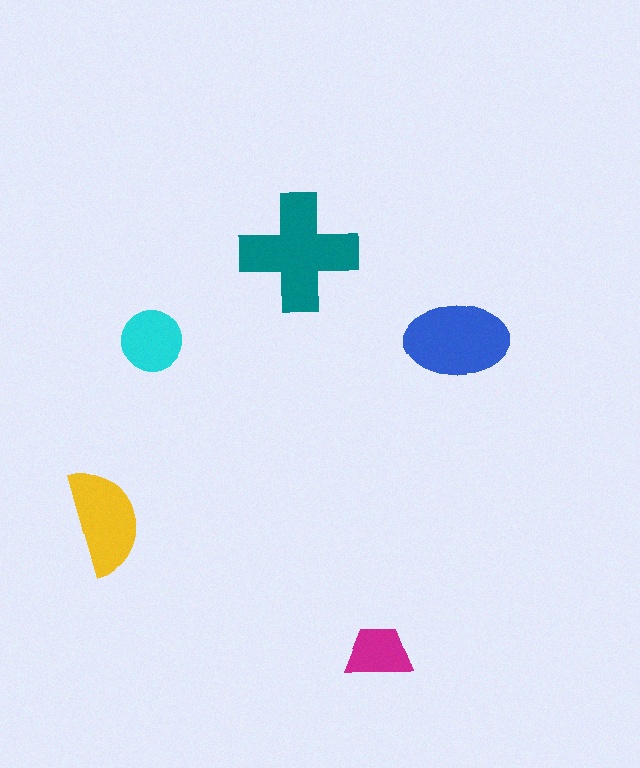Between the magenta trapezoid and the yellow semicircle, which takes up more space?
The yellow semicircle.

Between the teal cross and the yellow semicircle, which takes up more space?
The teal cross.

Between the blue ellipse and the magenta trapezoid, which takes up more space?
The blue ellipse.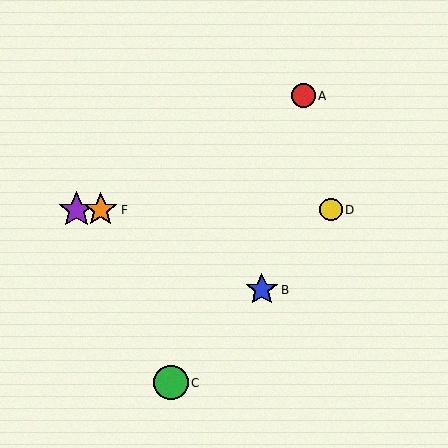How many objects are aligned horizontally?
3 objects (D, E, F) are aligned horizontally.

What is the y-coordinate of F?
Object F is at y≈210.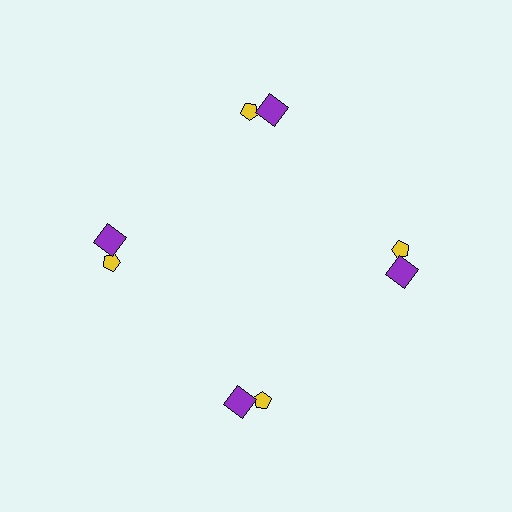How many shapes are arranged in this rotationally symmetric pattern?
There are 8 shapes, arranged in 4 groups of 2.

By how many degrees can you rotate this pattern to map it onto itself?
The pattern maps onto itself every 90 degrees of rotation.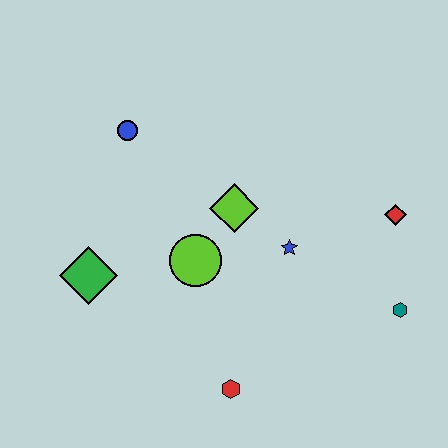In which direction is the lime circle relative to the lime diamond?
The lime circle is below the lime diamond.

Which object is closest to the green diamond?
The lime circle is closest to the green diamond.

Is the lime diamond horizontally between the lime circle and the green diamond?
No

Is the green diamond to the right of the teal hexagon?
No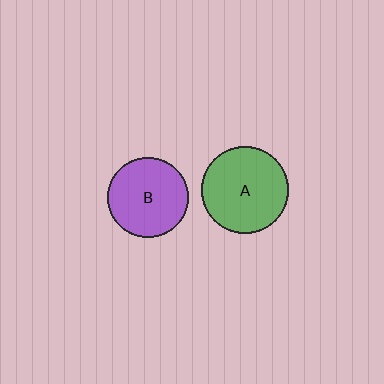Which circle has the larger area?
Circle A (green).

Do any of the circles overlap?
No, none of the circles overlap.